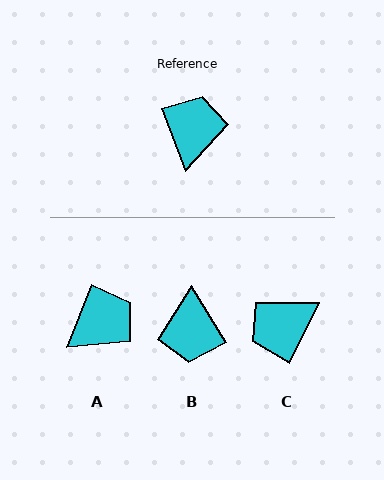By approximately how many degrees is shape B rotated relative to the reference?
Approximately 169 degrees clockwise.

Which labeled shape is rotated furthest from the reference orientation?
B, about 169 degrees away.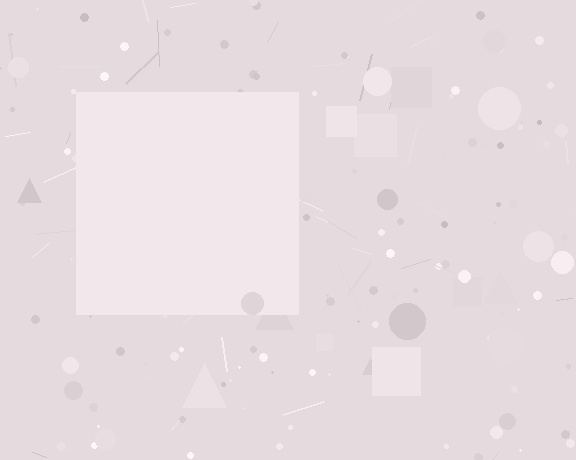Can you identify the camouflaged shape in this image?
The camouflaged shape is a square.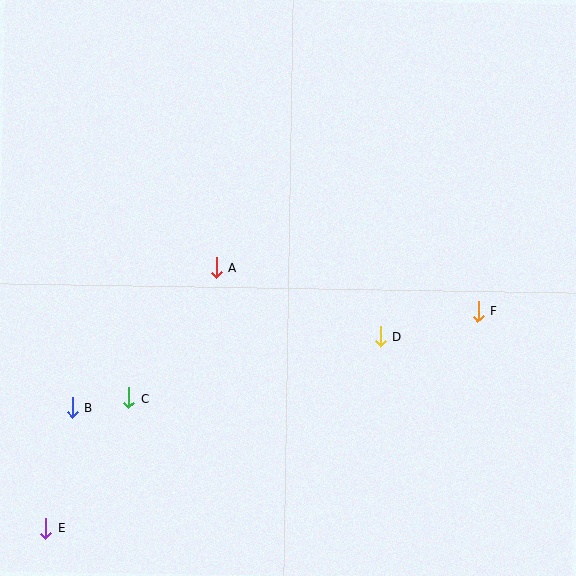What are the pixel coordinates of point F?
Point F is at (478, 311).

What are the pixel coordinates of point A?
Point A is at (217, 268).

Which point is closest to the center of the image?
Point A at (217, 268) is closest to the center.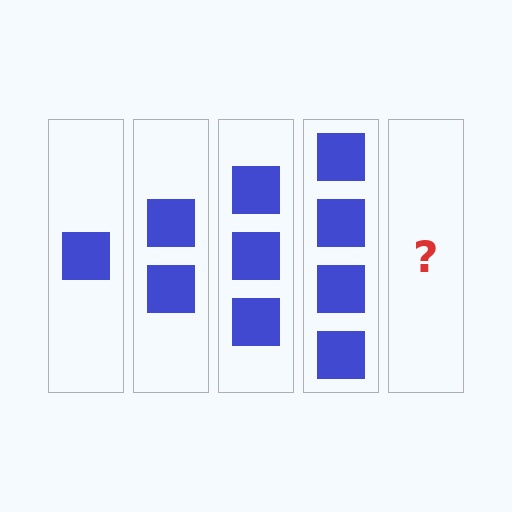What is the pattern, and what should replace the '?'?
The pattern is that each step adds one more square. The '?' should be 5 squares.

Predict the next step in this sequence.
The next step is 5 squares.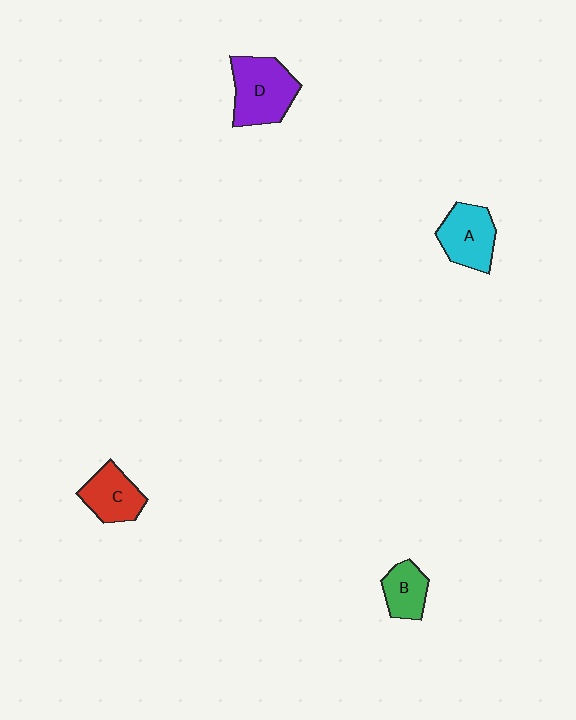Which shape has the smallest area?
Shape B (green).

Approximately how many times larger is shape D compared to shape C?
Approximately 1.4 times.